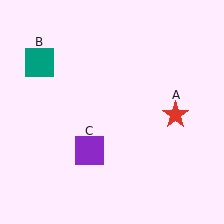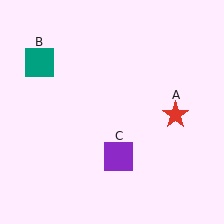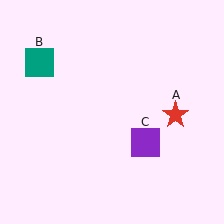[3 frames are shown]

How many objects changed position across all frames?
1 object changed position: purple square (object C).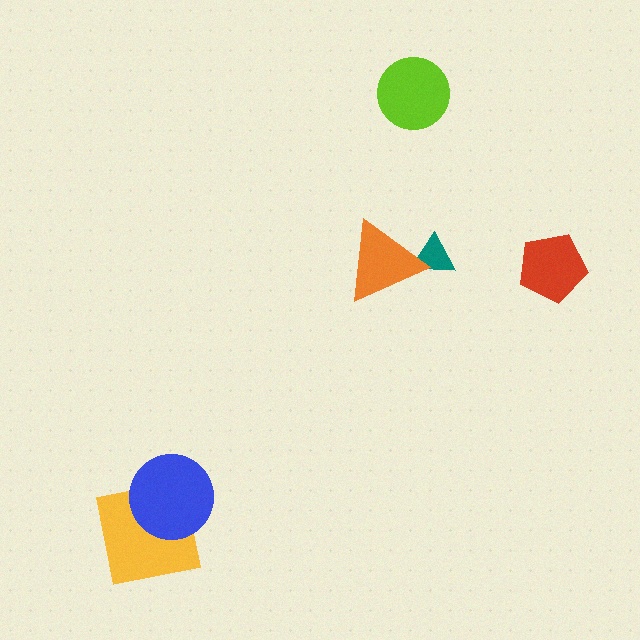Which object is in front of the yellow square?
The blue circle is in front of the yellow square.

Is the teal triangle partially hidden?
Yes, it is partially covered by another shape.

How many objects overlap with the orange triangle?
1 object overlaps with the orange triangle.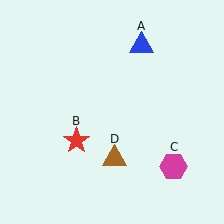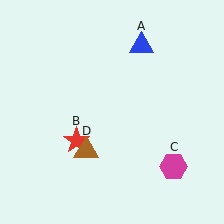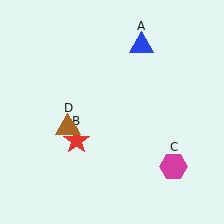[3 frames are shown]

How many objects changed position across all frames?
1 object changed position: brown triangle (object D).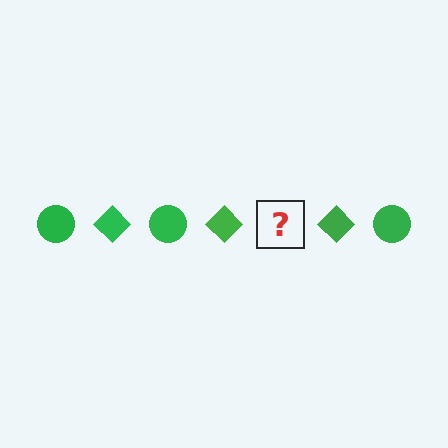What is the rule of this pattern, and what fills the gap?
The rule is that the pattern cycles through circle, diamond shapes in green. The gap should be filled with a green circle.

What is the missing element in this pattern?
The missing element is a green circle.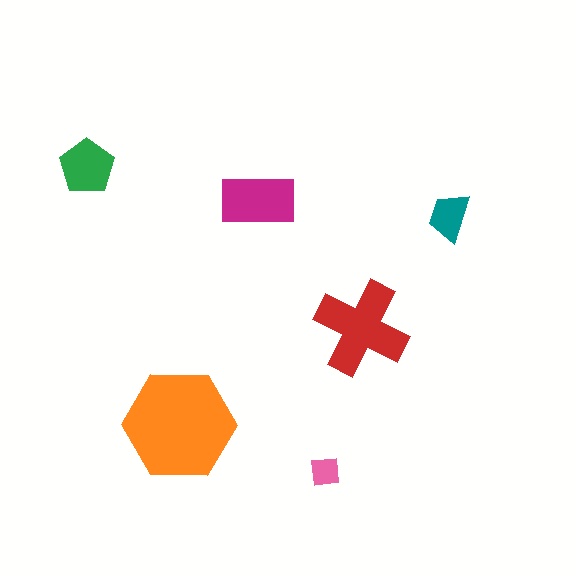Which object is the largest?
The orange hexagon.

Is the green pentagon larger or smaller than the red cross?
Smaller.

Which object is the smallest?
The pink square.